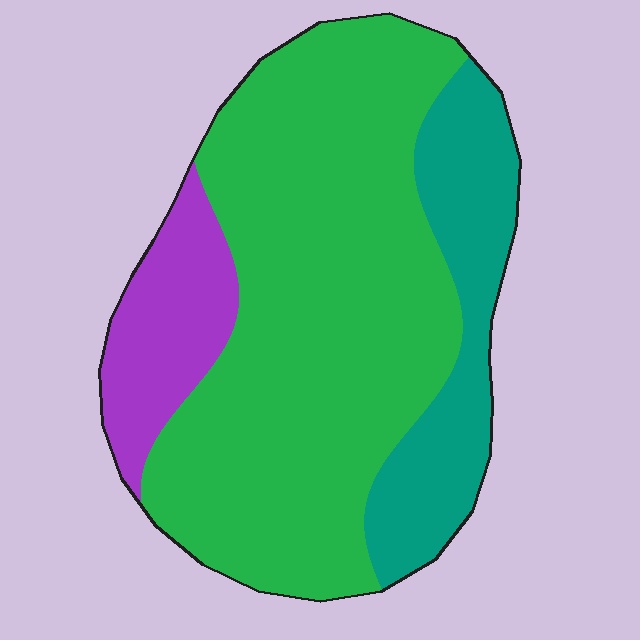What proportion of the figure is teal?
Teal takes up between a sixth and a third of the figure.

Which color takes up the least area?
Purple, at roughly 15%.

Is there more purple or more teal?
Teal.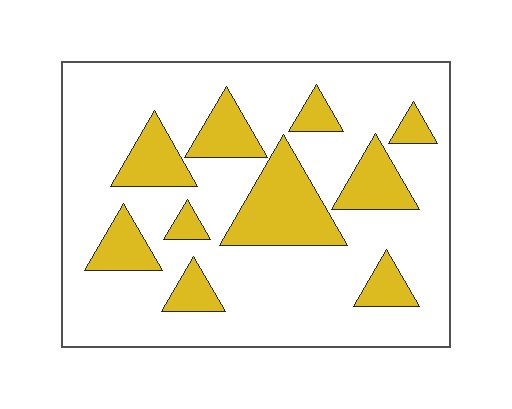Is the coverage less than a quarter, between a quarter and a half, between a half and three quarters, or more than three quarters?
Less than a quarter.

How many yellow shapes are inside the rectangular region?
10.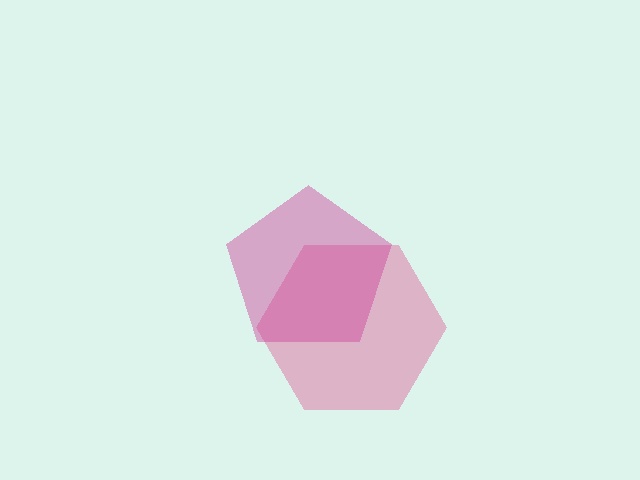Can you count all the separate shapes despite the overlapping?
Yes, there are 2 separate shapes.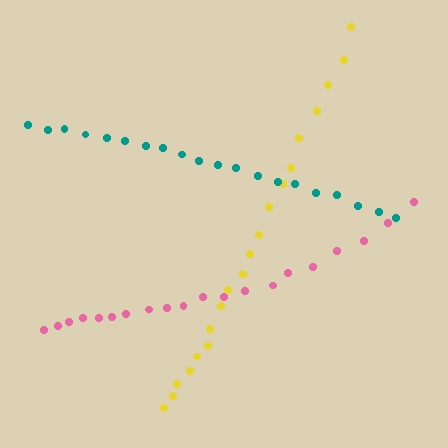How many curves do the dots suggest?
There are 3 distinct paths.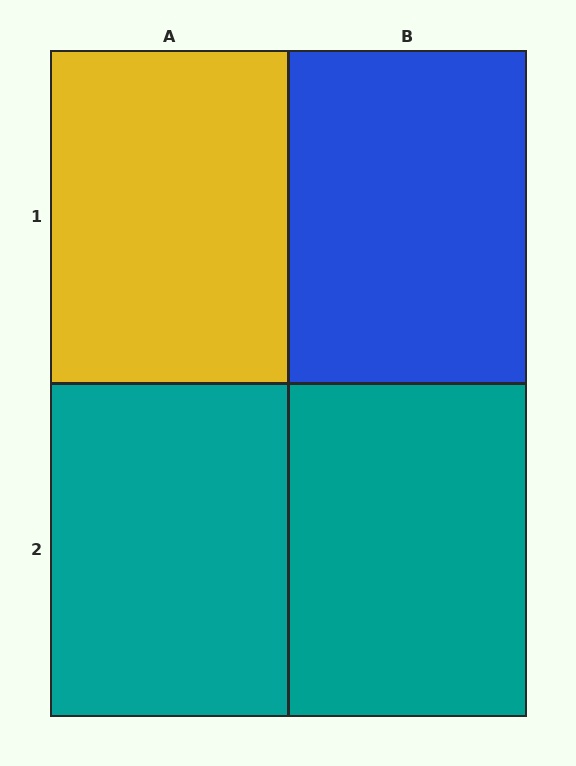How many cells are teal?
2 cells are teal.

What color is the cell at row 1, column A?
Yellow.